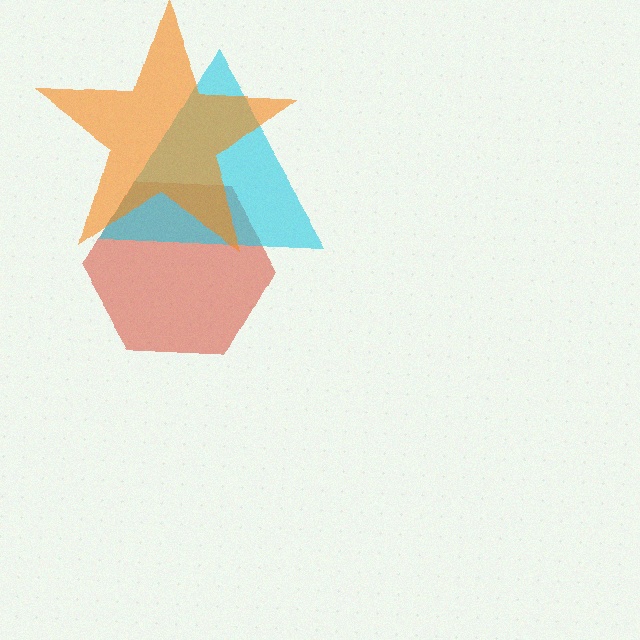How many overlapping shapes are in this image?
There are 3 overlapping shapes in the image.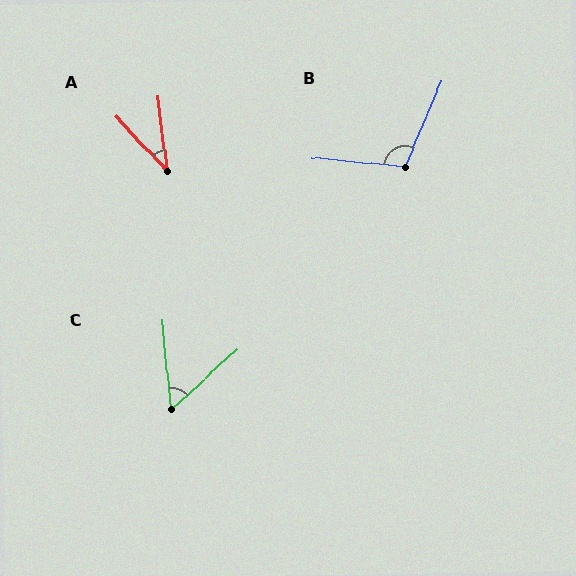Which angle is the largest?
B, at approximately 108 degrees.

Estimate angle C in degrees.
Approximately 53 degrees.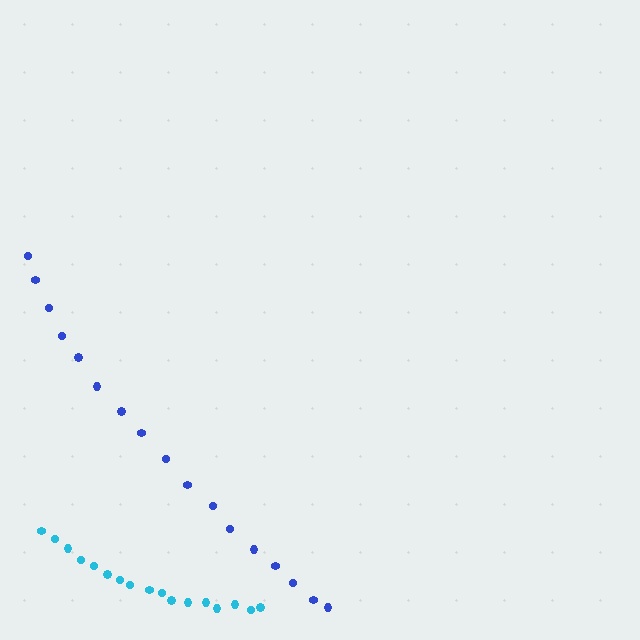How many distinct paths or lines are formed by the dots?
There are 2 distinct paths.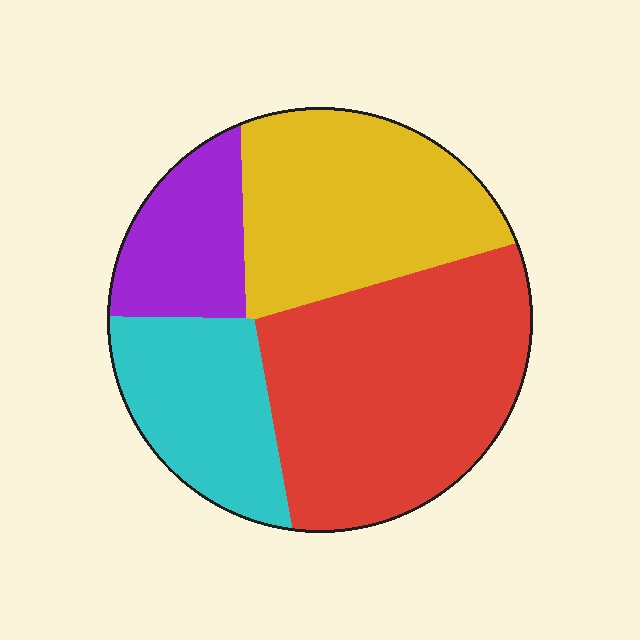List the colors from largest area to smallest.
From largest to smallest: red, yellow, cyan, purple.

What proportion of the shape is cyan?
Cyan takes up about one fifth (1/5) of the shape.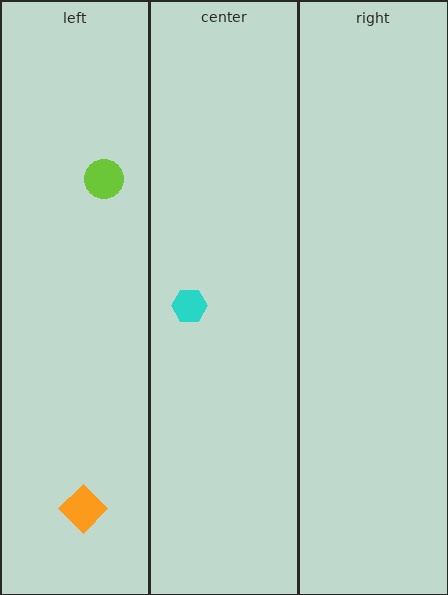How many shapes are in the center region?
1.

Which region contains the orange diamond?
The left region.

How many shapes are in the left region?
2.